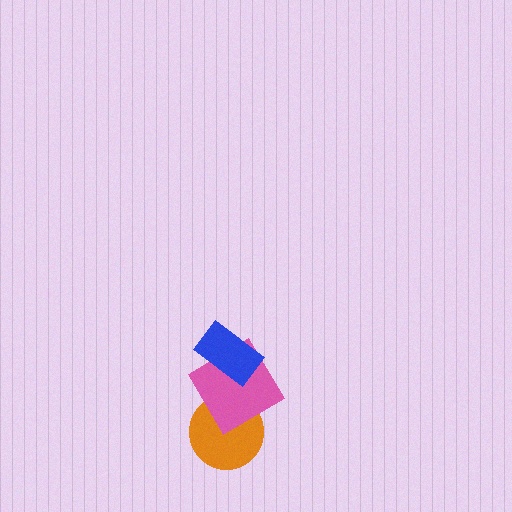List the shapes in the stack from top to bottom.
From top to bottom: the blue rectangle, the pink diamond, the orange circle.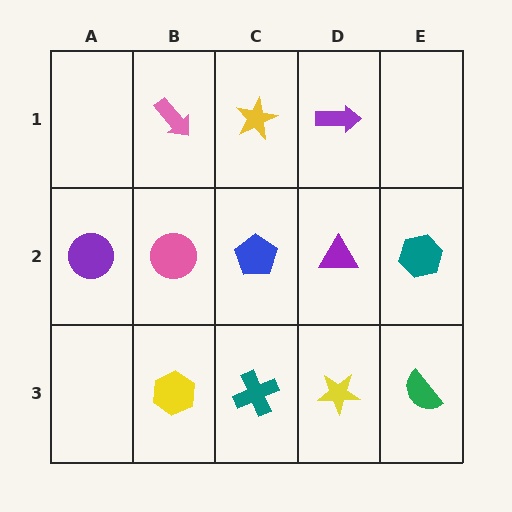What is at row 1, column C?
A yellow star.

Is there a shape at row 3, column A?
No, that cell is empty.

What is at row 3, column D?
A yellow star.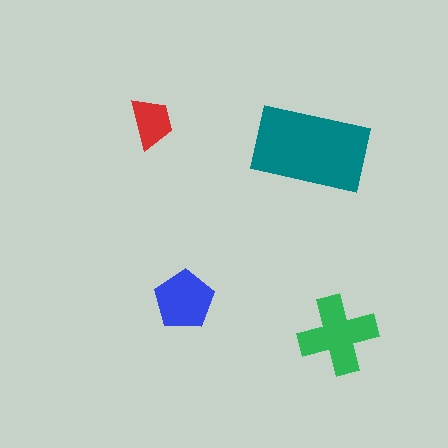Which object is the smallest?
The red trapezoid.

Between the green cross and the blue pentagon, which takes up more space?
The green cross.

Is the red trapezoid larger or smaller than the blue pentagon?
Smaller.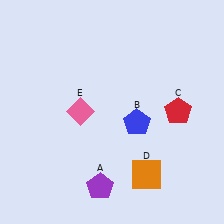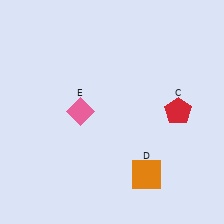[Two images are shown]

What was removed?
The blue pentagon (B), the purple pentagon (A) were removed in Image 2.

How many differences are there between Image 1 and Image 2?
There are 2 differences between the two images.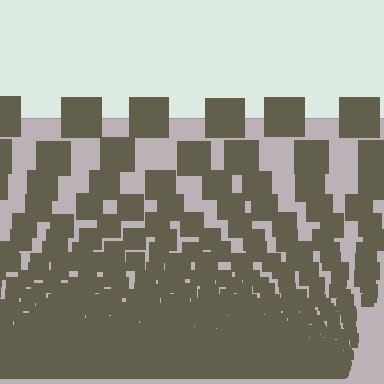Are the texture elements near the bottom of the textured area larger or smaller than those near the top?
Smaller. The gradient is inverted — elements near the bottom are smaller and denser.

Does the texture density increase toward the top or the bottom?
Density increases toward the bottom.